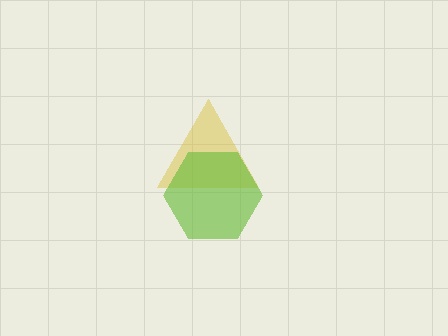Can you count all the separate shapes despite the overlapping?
Yes, there are 2 separate shapes.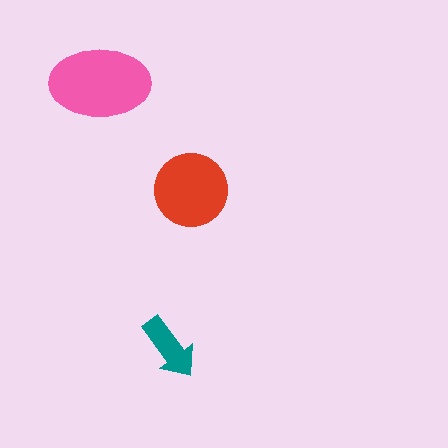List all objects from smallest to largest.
The teal arrow, the red circle, the pink ellipse.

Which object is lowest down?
The teal arrow is bottommost.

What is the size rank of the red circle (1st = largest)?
2nd.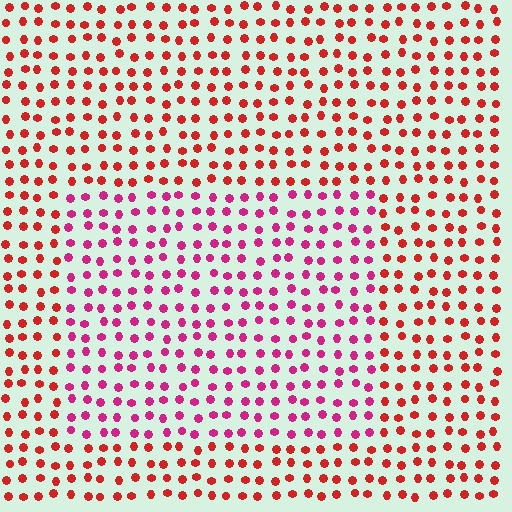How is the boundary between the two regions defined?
The boundary is defined purely by a slight shift in hue (about 34 degrees). Spacing, size, and orientation are identical on both sides.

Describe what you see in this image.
The image is filled with small red elements in a uniform arrangement. A rectangle-shaped region is visible where the elements are tinted to a slightly different hue, forming a subtle color boundary.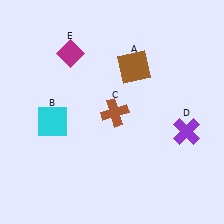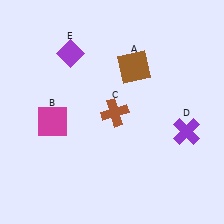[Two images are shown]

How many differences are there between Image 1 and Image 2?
There are 2 differences between the two images.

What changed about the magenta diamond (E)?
In Image 1, E is magenta. In Image 2, it changed to purple.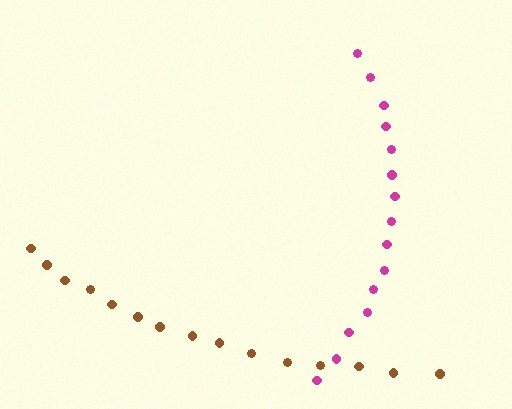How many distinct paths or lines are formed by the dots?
There are 2 distinct paths.